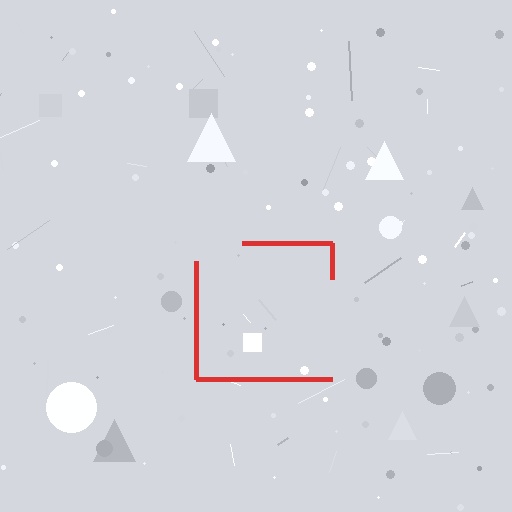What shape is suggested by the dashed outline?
The dashed outline suggests a square.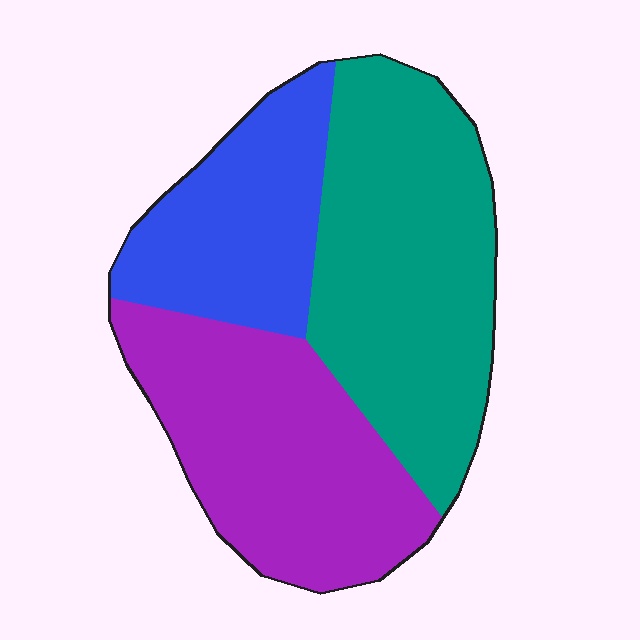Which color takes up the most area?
Teal, at roughly 40%.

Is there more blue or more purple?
Purple.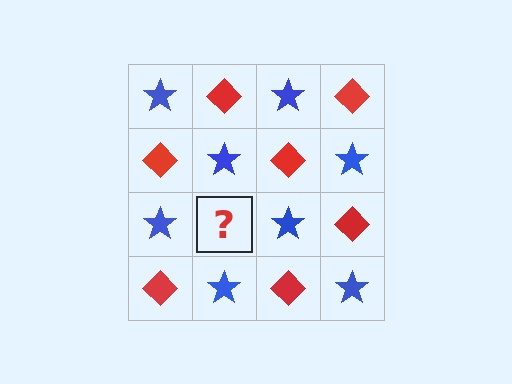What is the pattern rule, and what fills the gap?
The rule is that it alternates blue star and red diamond in a checkerboard pattern. The gap should be filled with a red diamond.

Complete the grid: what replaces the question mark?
The question mark should be replaced with a red diamond.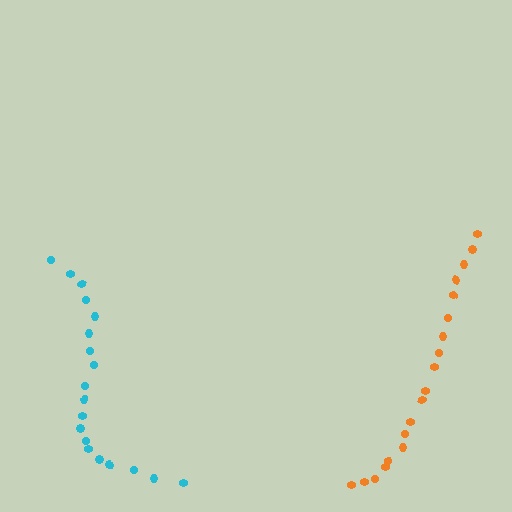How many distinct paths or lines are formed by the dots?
There are 2 distinct paths.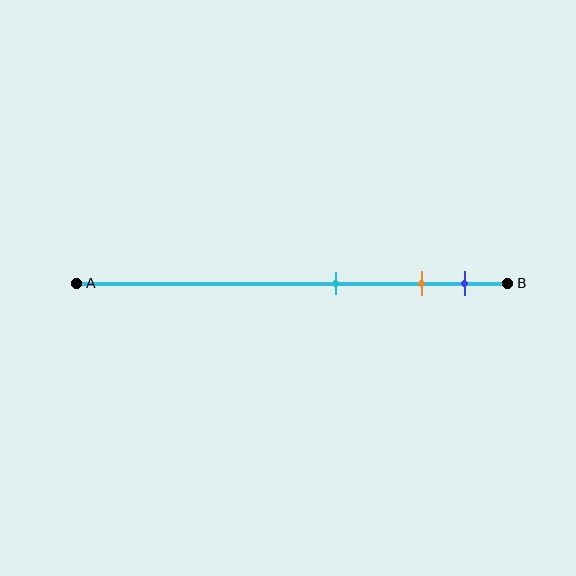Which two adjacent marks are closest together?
The orange and blue marks are the closest adjacent pair.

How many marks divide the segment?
There are 3 marks dividing the segment.